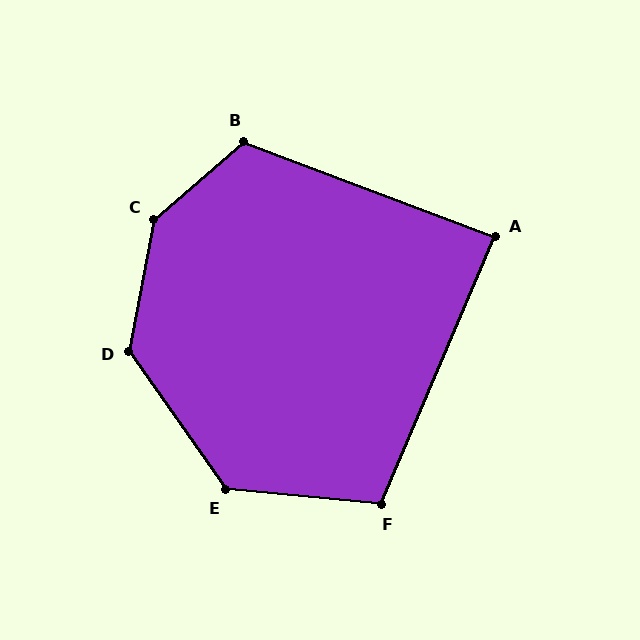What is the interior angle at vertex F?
Approximately 108 degrees (obtuse).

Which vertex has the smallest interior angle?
A, at approximately 88 degrees.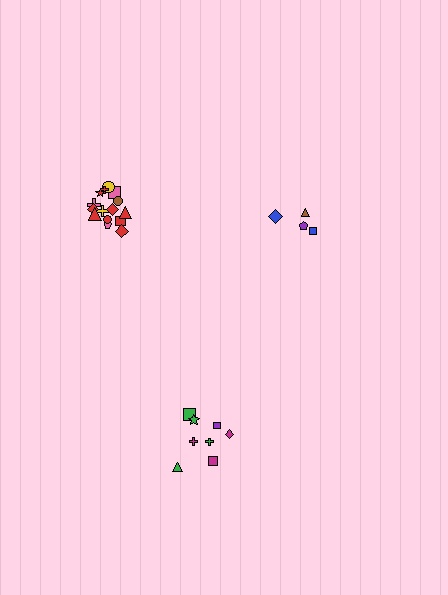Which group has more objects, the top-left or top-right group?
The top-left group.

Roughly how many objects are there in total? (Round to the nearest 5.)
Roughly 25 objects in total.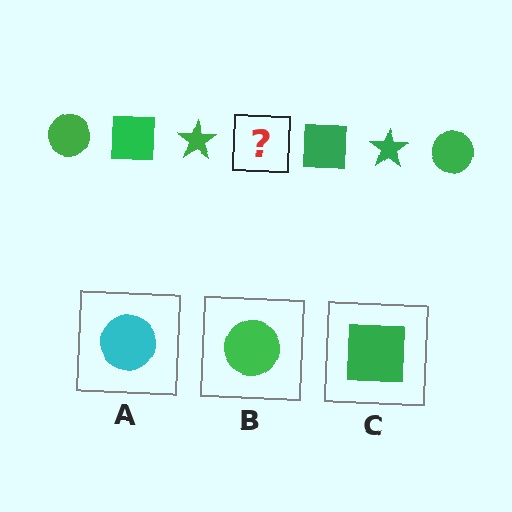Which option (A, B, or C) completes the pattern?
B.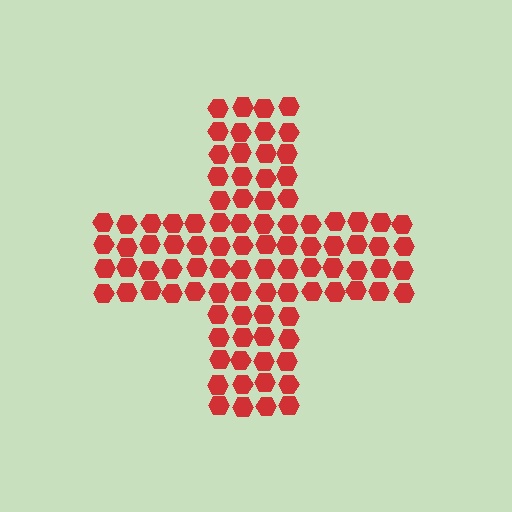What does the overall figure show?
The overall figure shows a cross.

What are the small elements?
The small elements are hexagons.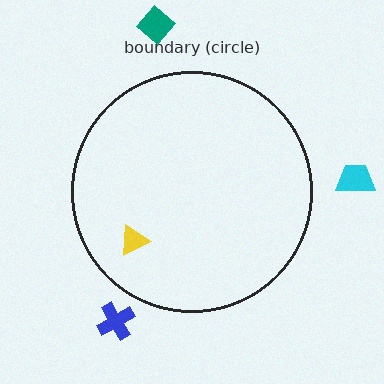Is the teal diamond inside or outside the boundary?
Outside.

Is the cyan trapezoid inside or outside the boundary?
Outside.